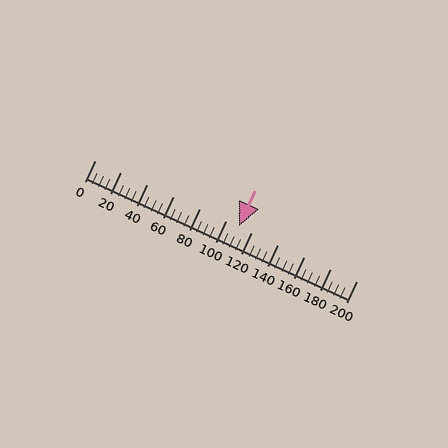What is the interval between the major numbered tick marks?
The major tick marks are spaced 20 units apart.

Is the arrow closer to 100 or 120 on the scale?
The arrow is closer to 120.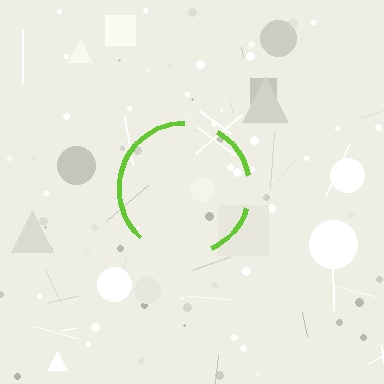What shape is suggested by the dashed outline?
The dashed outline suggests a circle.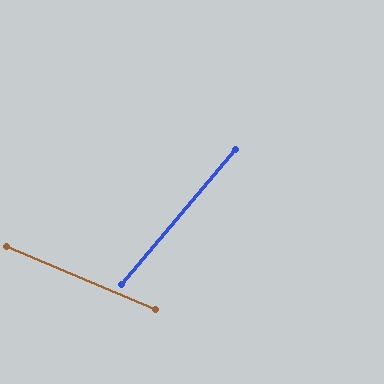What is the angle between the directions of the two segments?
Approximately 72 degrees.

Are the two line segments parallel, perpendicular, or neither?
Neither parallel nor perpendicular — they differ by about 72°.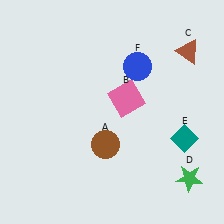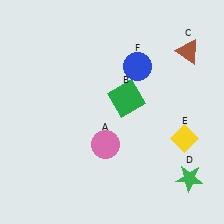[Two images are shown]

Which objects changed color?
A changed from brown to pink. B changed from pink to green. E changed from teal to yellow.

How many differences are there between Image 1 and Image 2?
There are 3 differences between the two images.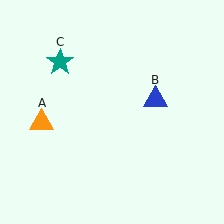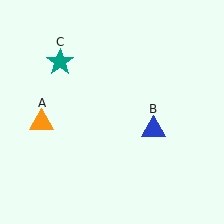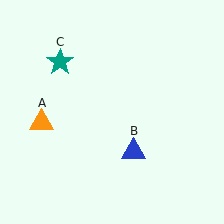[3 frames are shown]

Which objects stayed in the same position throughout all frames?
Orange triangle (object A) and teal star (object C) remained stationary.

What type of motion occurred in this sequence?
The blue triangle (object B) rotated clockwise around the center of the scene.